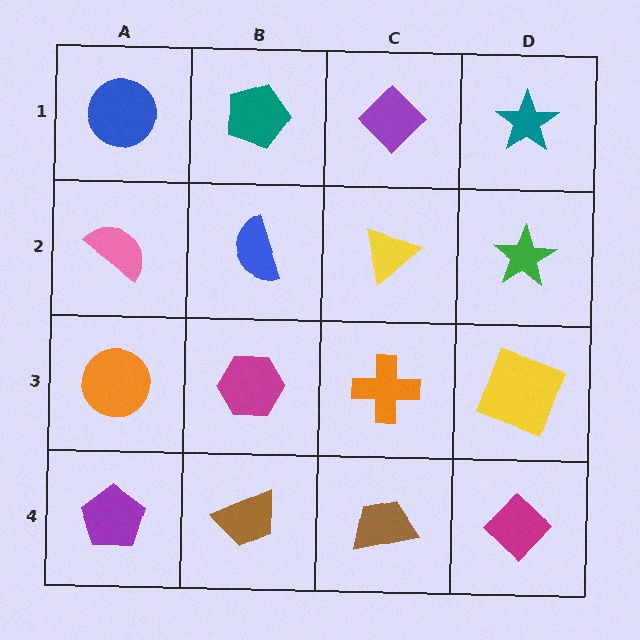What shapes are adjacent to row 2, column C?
A purple diamond (row 1, column C), an orange cross (row 3, column C), a blue semicircle (row 2, column B), a green star (row 2, column D).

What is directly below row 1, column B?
A blue semicircle.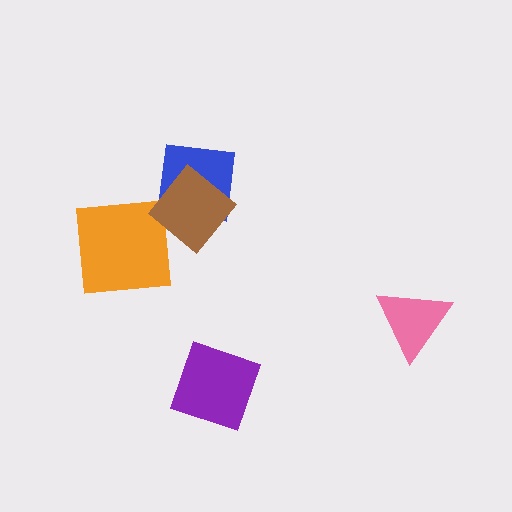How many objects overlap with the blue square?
1 object overlaps with the blue square.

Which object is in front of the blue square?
The brown diamond is in front of the blue square.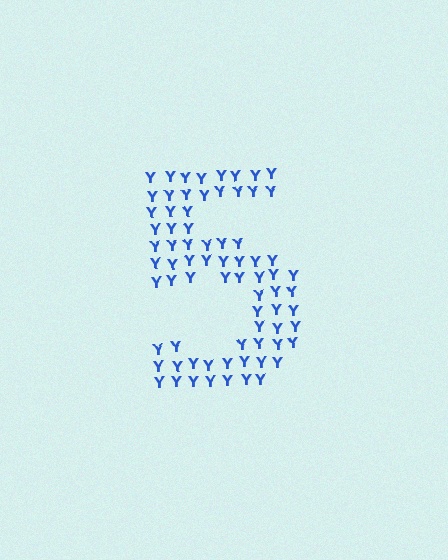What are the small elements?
The small elements are letter Y's.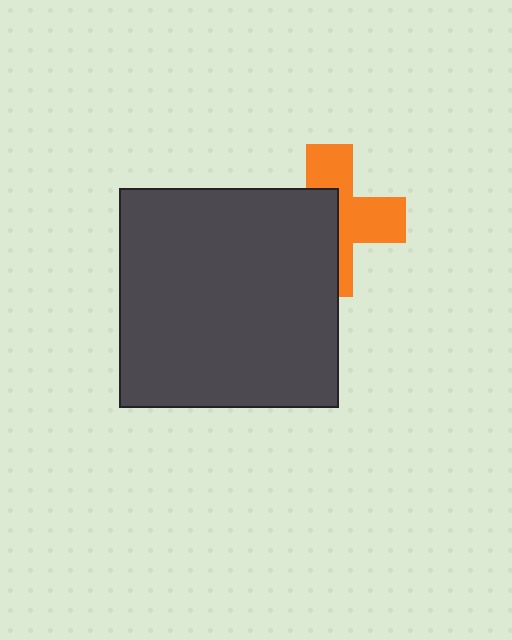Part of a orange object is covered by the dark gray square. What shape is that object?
It is a cross.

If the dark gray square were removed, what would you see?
You would see the complete orange cross.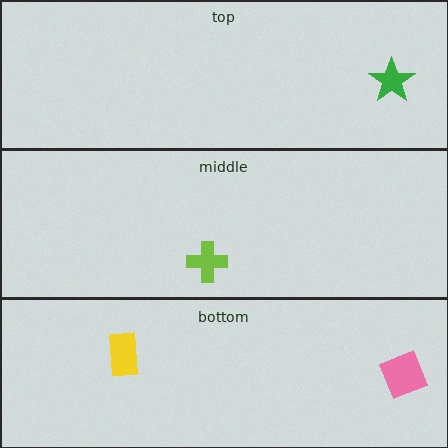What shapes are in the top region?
The green star.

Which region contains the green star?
The top region.